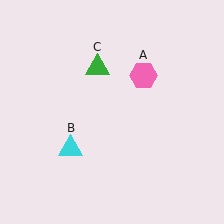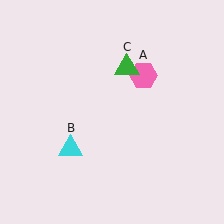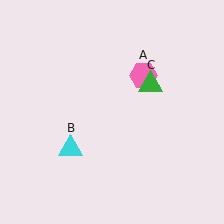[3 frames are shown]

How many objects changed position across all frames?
1 object changed position: green triangle (object C).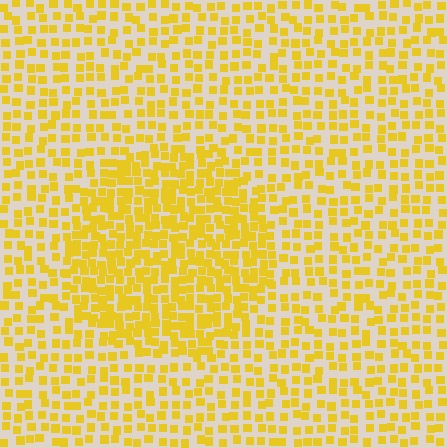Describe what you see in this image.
The image contains small yellow elements arranged at two different densities. A circle-shaped region is visible where the elements are more densely packed than the surrounding area.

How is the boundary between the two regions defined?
The boundary is defined by a change in element density (approximately 1.8x ratio). All elements are the same color, size, and shape.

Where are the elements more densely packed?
The elements are more densely packed inside the circle boundary.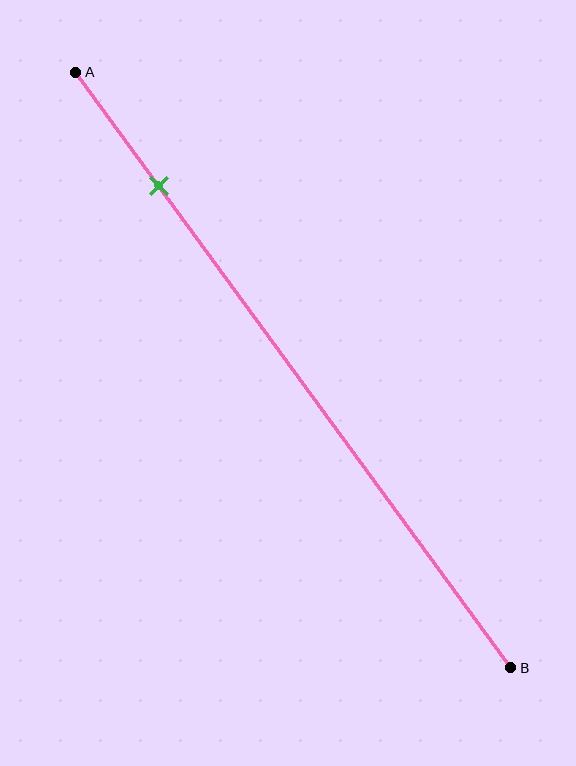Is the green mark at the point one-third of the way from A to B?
No, the mark is at about 20% from A, not at the 33% one-third point.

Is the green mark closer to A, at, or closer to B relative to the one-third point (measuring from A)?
The green mark is closer to point A than the one-third point of segment AB.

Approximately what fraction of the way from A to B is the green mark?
The green mark is approximately 20% of the way from A to B.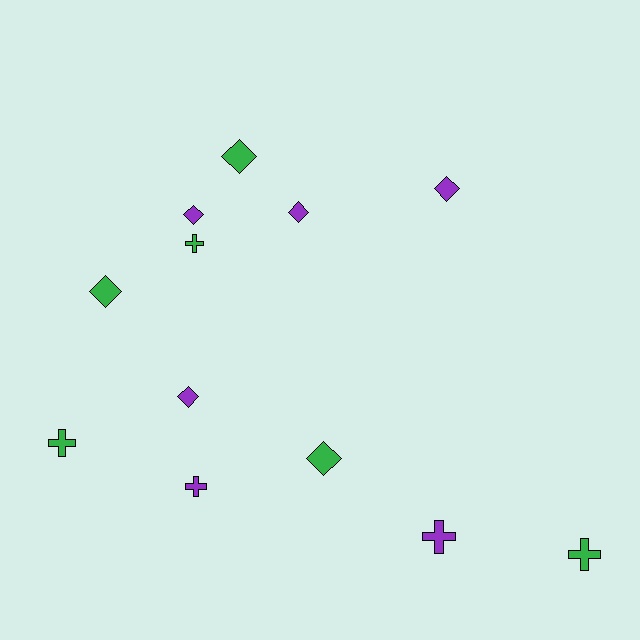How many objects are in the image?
There are 12 objects.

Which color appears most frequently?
Purple, with 6 objects.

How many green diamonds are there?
There are 3 green diamonds.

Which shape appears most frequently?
Diamond, with 7 objects.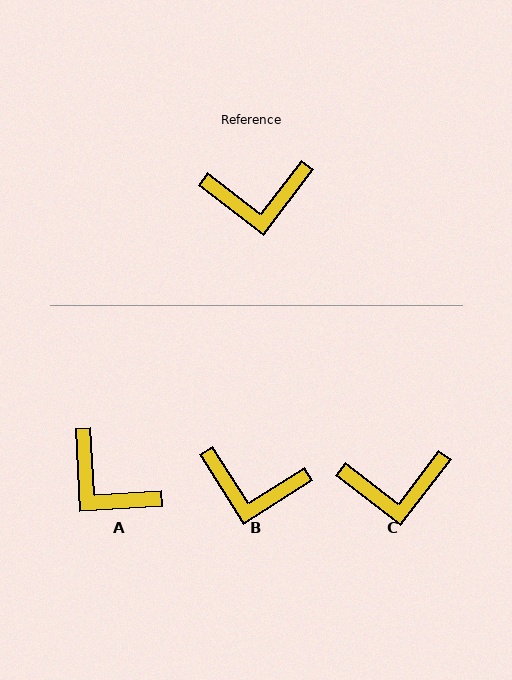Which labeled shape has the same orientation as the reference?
C.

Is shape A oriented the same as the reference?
No, it is off by about 49 degrees.